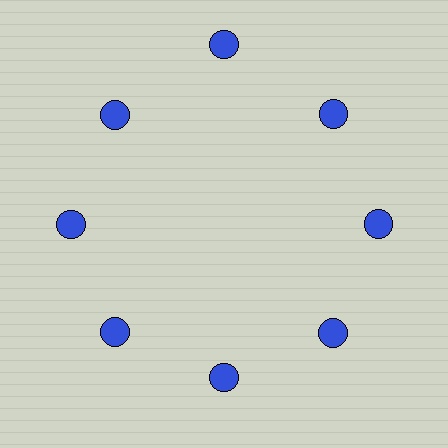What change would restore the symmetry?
The symmetry would be restored by moving it inward, back onto the ring so that all 8 circles sit at equal angles and equal distance from the center.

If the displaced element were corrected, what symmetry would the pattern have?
It would have 8-fold rotational symmetry — the pattern would map onto itself every 45 degrees.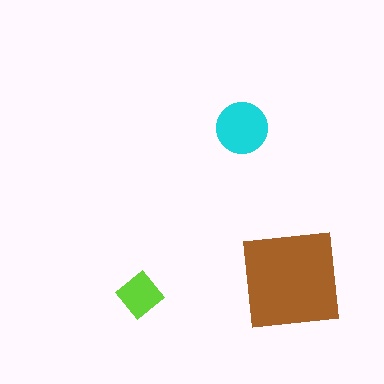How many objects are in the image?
There are 3 objects in the image.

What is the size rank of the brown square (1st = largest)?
1st.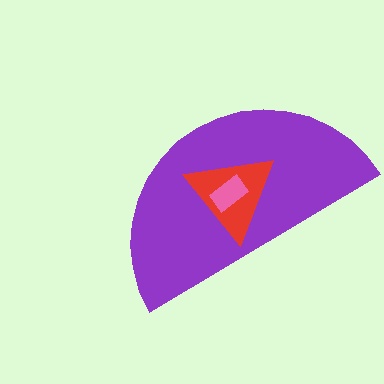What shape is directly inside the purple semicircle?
The red triangle.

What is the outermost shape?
The purple semicircle.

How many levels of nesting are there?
3.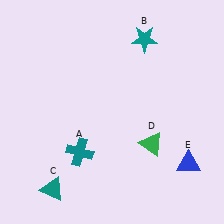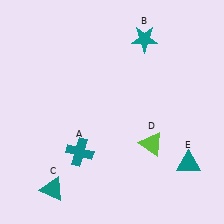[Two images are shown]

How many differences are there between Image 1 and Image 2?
There are 2 differences between the two images.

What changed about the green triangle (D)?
In Image 1, D is green. In Image 2, it changed to lime.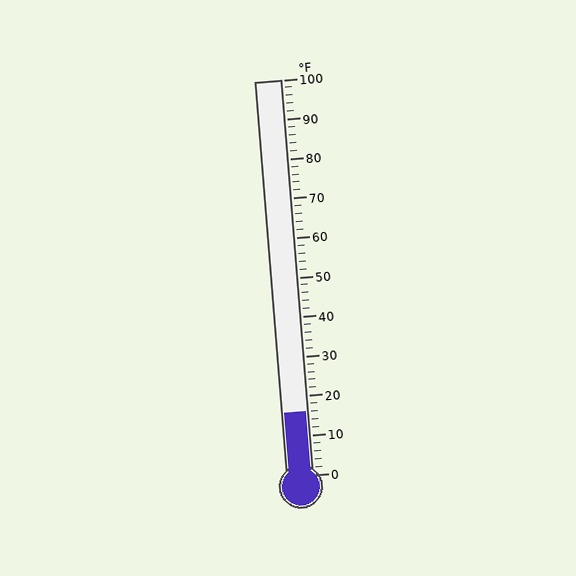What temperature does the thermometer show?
The thermometer shows approximately 16°F.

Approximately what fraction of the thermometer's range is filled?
The thermometer is filled to approximately 15% of its range.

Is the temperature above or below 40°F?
The temperature is below 40°F.